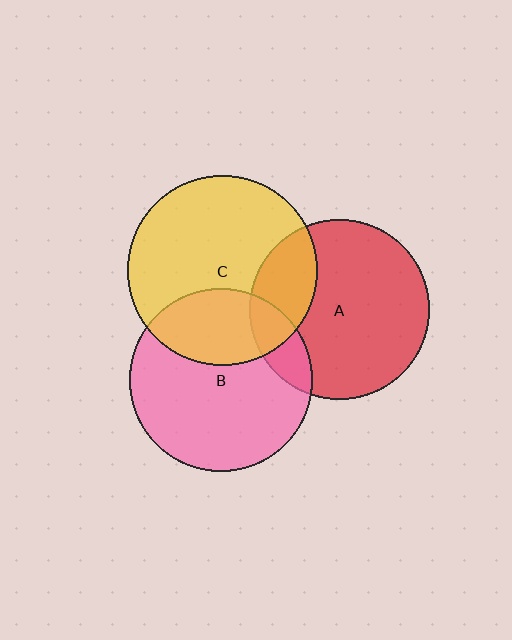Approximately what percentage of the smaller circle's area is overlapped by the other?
Approximately 15%.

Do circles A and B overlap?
Yes.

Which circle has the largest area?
Circle C (yellow).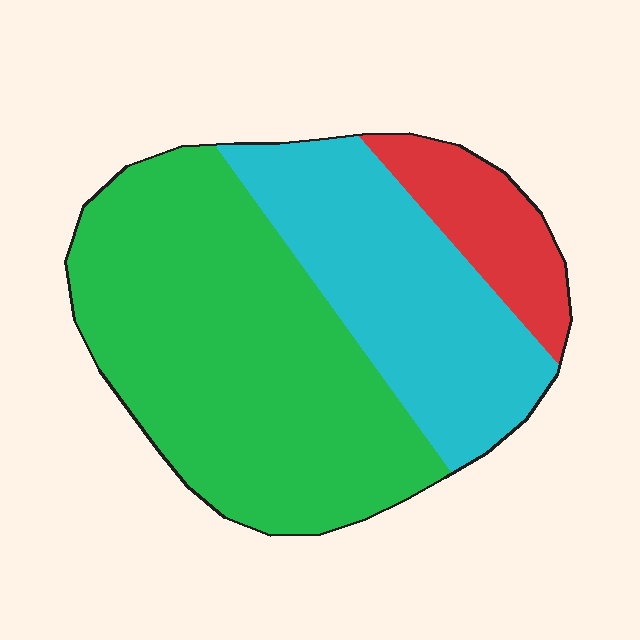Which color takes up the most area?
Green, at roughly 55%.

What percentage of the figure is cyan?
Cyan covers roughly 30% of the figure.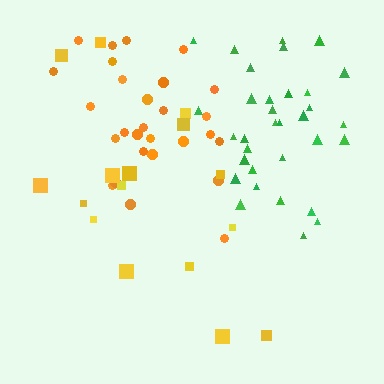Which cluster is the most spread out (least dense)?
Yellow.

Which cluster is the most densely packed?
Orange.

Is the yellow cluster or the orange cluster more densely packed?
Orange.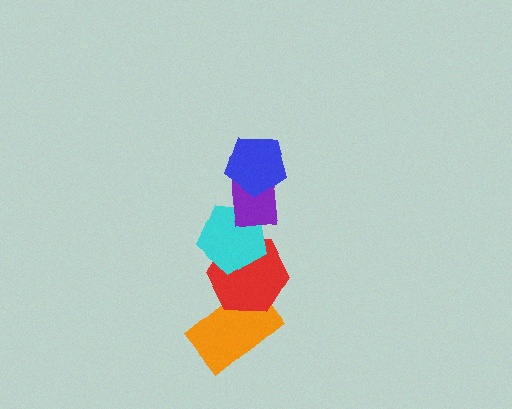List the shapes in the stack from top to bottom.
From top to bottom: the blue pentagon, the purple rectangle, the cyan pentagon, the red hexagon, the orange rectangle.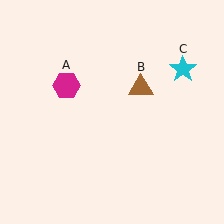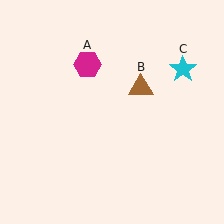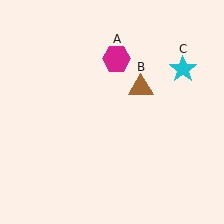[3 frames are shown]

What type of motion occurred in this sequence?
The magenta hexagon (object A) rotated clockwise around the center of the scene.